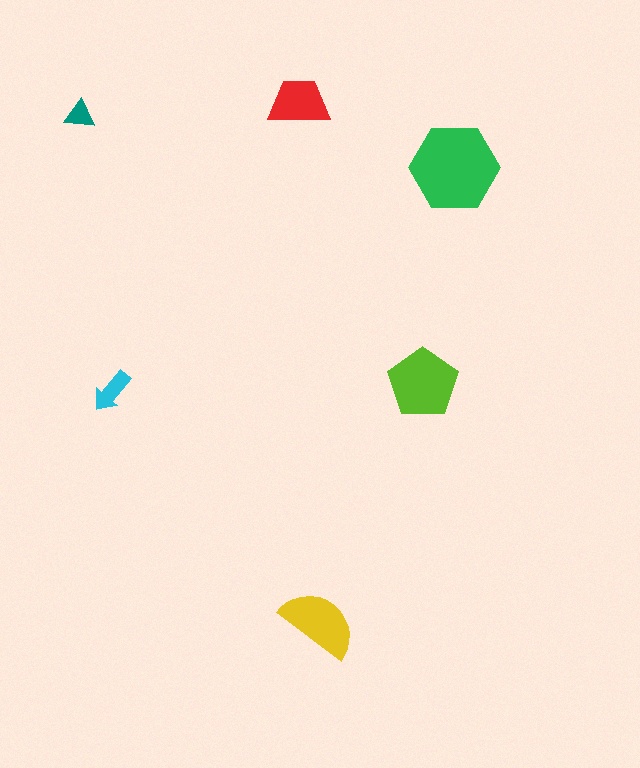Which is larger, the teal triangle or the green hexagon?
The green hexagon.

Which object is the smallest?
The teal triangle.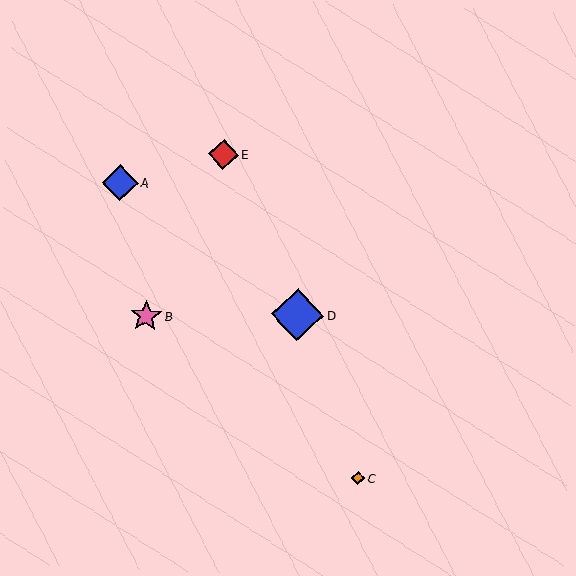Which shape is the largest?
The blue diamond (labeled D) is the largest.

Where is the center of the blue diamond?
The center of the blue diamond is at (120, 183).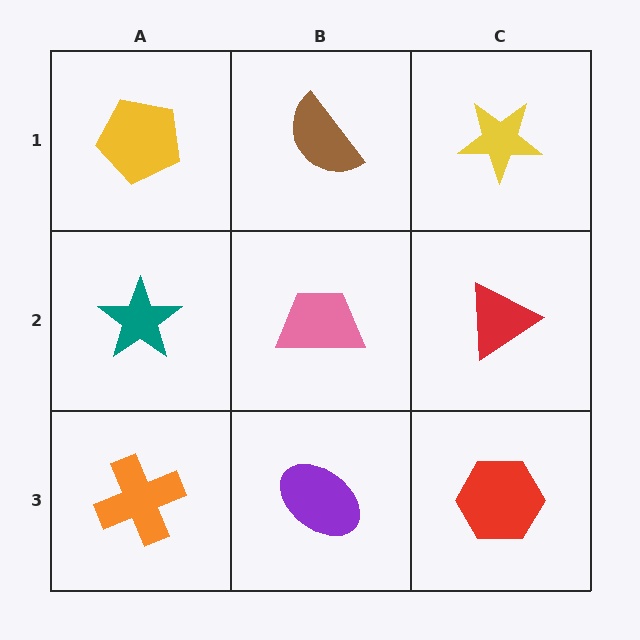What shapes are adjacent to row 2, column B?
A brown semicircle (row 1, column B), a purple ellipse (row 3, column B), a teal star (row 2, column A), a red triangle (row 2, column C).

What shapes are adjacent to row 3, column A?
A teal star (row 2, column A), a purple ellipse (row 3, column B).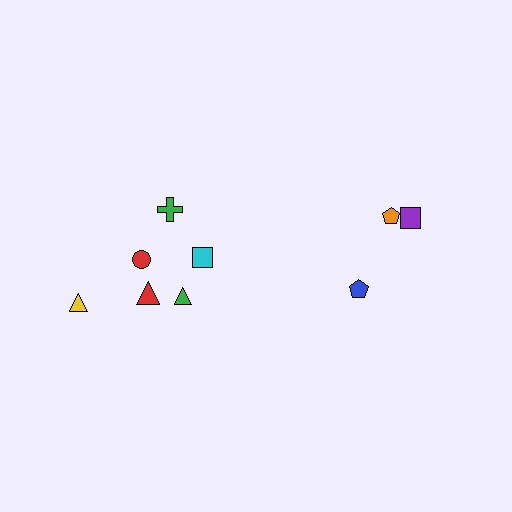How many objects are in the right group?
There are 3 objects.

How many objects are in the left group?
There are 6 objects.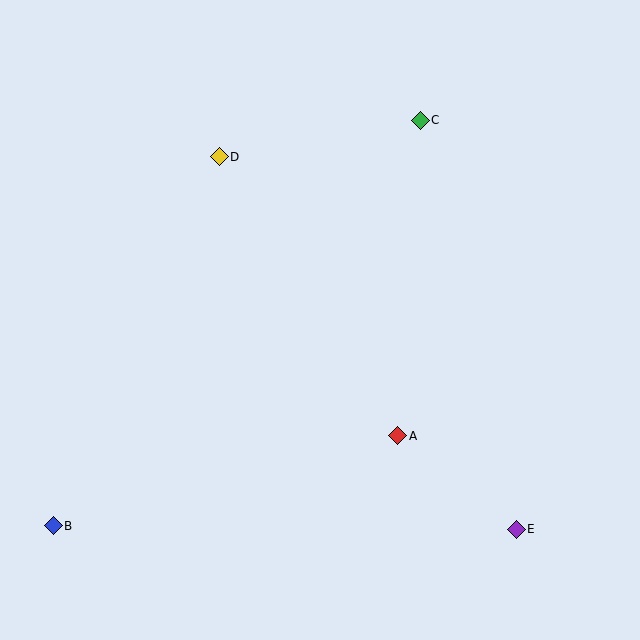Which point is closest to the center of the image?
Point A at (398, 436) is closest to the center.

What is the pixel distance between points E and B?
The distance between E and B is 463 pixels.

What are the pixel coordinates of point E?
Point E is at (516, 529).